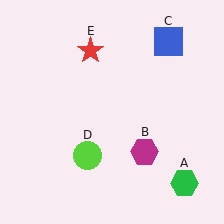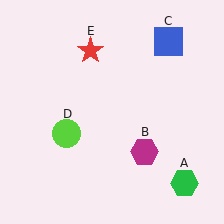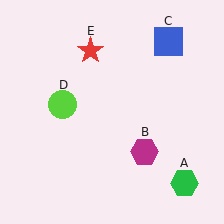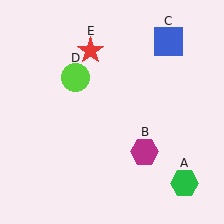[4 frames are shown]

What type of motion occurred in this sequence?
The lime circle (object D) rotated clockwise around the center of the scene.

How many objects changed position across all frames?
1 object changed position: lime circle (object D).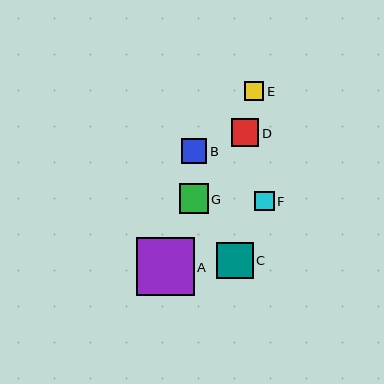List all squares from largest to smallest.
From largest to smallest: A, C, G, D, B, F, E.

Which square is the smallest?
Square E is the smallest with a size of approximately 19 pixels.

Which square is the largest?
Square A is the largest with a size of approximately 58 pixels.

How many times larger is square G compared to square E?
Square G is approximately 1.5 times the size of square E.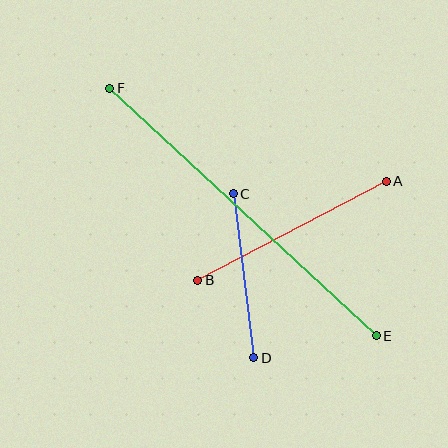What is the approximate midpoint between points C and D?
The midpoint is at approximately (244, 276) pixels.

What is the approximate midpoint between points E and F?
The midpoint is at approximately (243, 212) pixels.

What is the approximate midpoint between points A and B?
The midpoint is at approximately (292, 231) pixels.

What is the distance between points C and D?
The distance is approximately 165 pixels.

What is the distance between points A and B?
The distance is approximately 213 pixels.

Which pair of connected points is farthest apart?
Points E and F are farthest apart.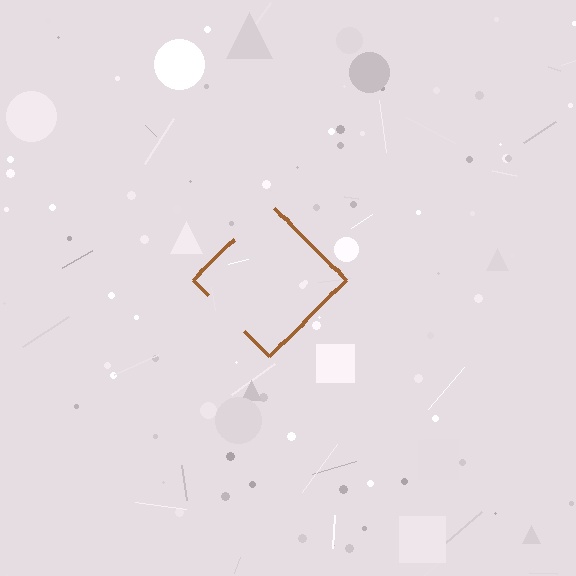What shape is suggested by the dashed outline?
The dashed outline suggests a diamond.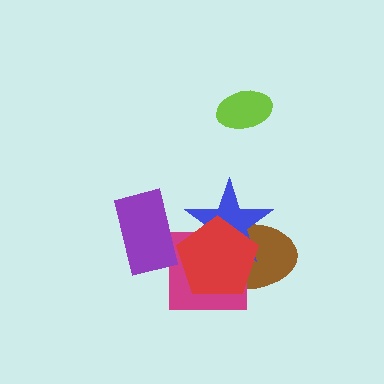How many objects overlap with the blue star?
3 objects overlap with the blue star.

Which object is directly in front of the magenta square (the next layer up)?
The blue star is directly in front of the magenta square.